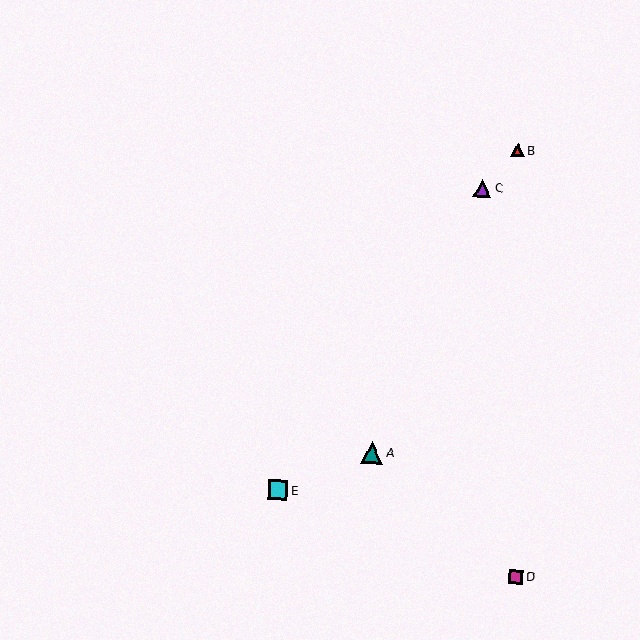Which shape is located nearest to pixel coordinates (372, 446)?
The teal triangle (labeled A) at (372, 453) is nearest to that location.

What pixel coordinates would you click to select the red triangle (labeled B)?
Click at (518, 150) to select the red triangle B.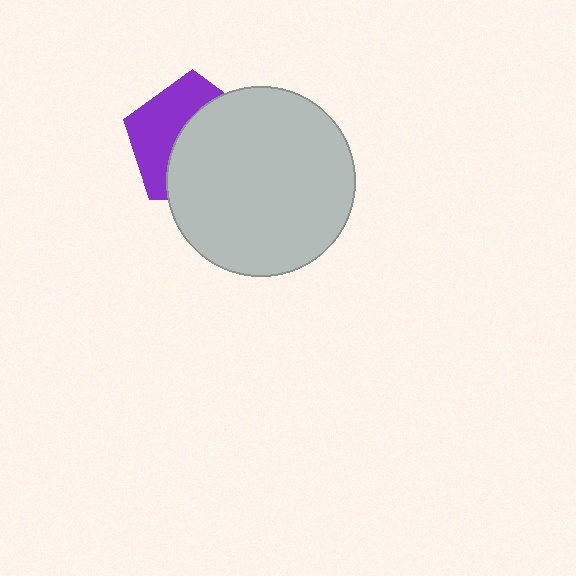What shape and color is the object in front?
The object in front is a light gray circle.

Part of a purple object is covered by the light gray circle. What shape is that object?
It is a pentagon.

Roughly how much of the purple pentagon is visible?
A small part of it is visible (roughly 43%).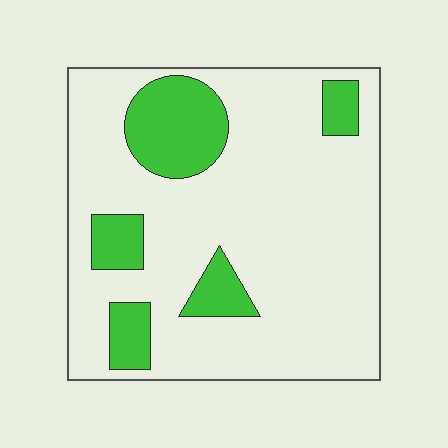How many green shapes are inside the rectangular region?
5.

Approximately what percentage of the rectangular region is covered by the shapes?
Approximately 20%.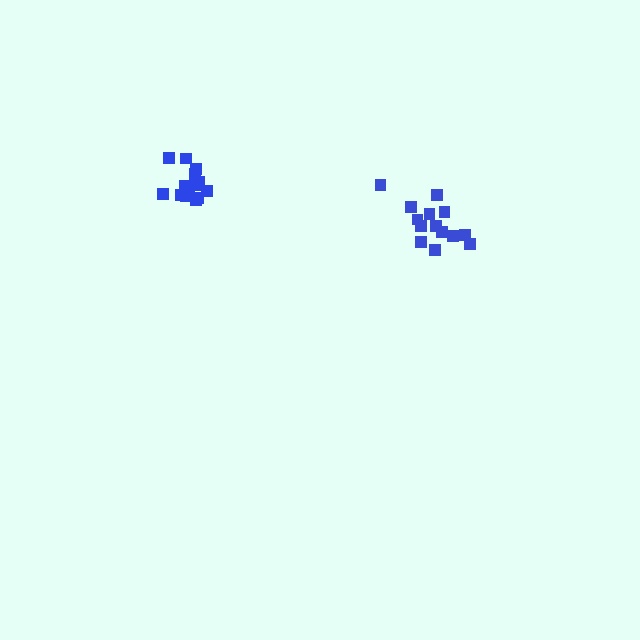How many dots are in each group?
Group 1: 14 dots, Group 2: 14 dots (28 total).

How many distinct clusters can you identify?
There are 2 distinct clusters.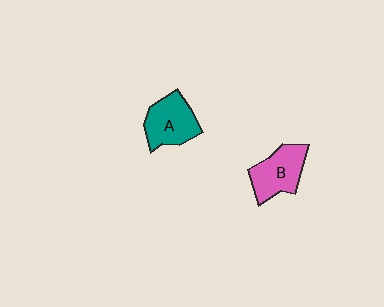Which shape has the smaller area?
Shape B (pink).